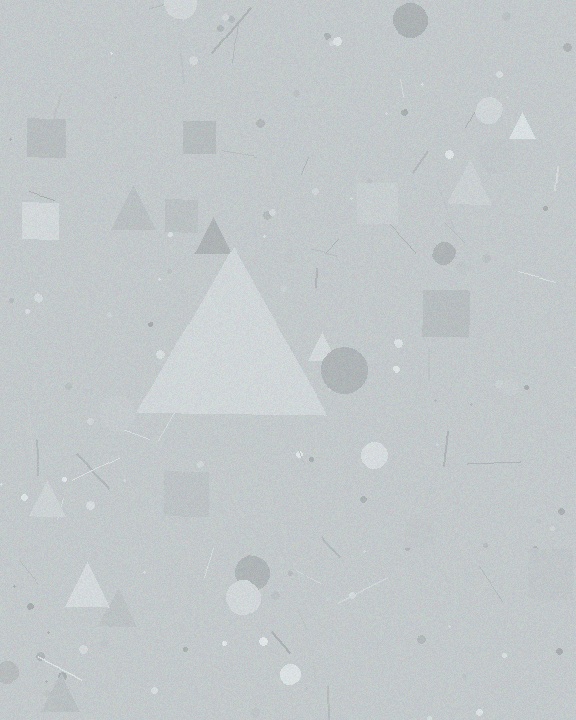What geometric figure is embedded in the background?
A triangle is embedded in the background.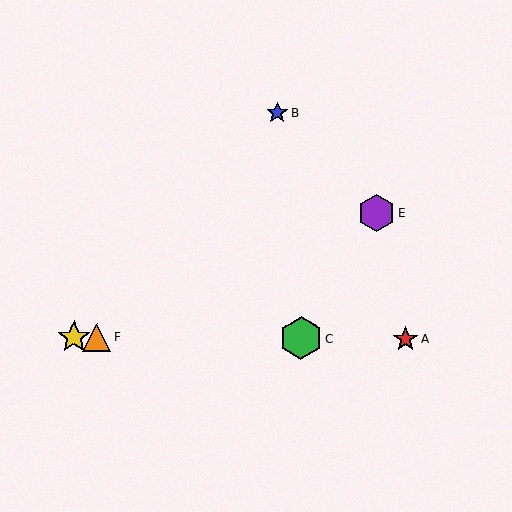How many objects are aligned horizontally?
4 objects (A, C, D, F) are aligned horizontally.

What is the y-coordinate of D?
Object D is at y≈337.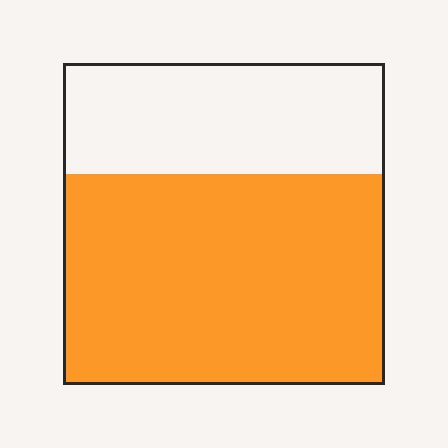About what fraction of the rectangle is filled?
About two thirds (2/3).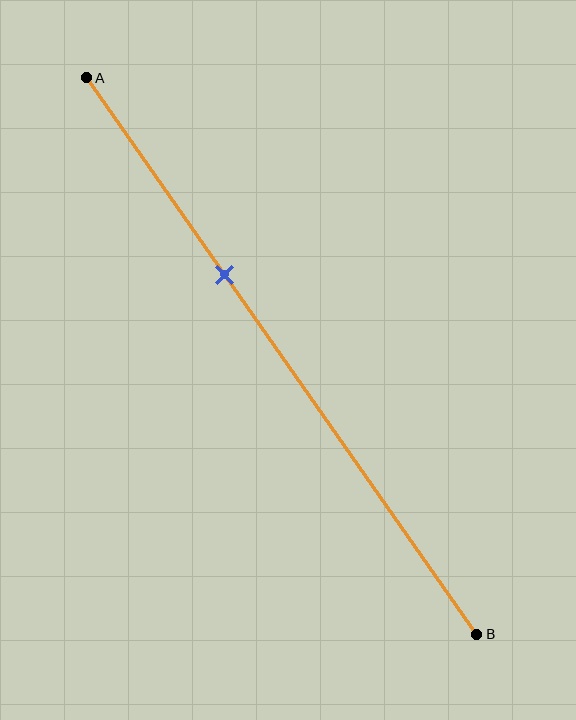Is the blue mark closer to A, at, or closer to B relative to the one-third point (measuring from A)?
The blue mark is approximately at the one-third point of segment AB.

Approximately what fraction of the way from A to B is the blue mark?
The blue mark is approximately 35% of the way from A to B.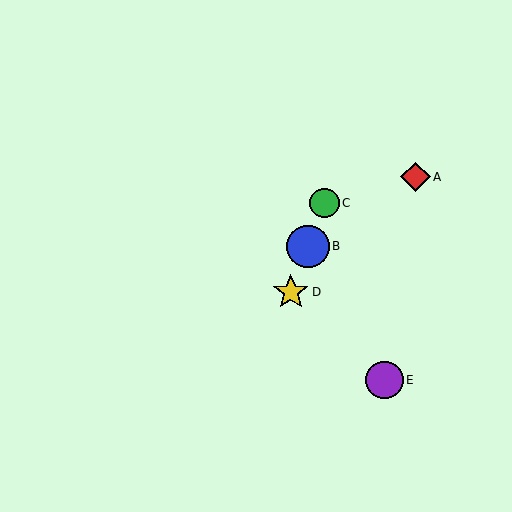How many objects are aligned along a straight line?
3 objects (B, C, D) are aligned along a straight line.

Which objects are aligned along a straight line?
Objects B, C, D are aligned along a straight line.